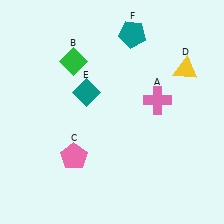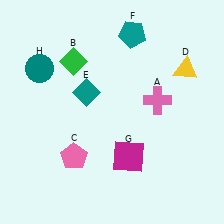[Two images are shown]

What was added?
A magenta square (G), a teal circle (H) were added in Image 2.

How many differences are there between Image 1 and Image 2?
There are 2 differences between the two images.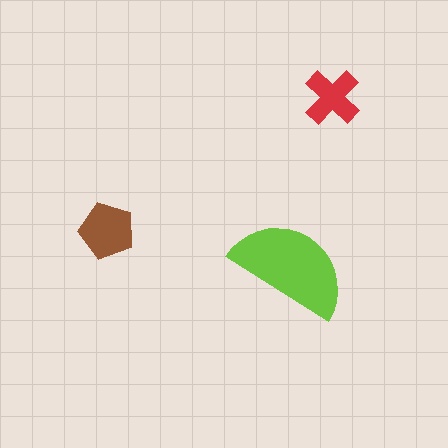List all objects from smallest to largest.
The red cross, the brown pentagon, the lime semicircle.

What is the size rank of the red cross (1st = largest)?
3rd.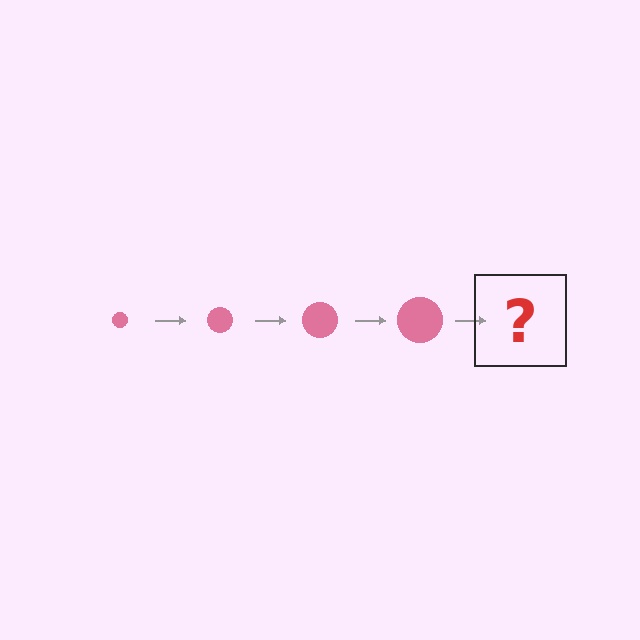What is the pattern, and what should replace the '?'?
The pattern is that the circle gets progressively larger each step. The '?' should be a pink circle, larger than the previous one.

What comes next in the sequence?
The next element should be a pink circle, larger than the previous one.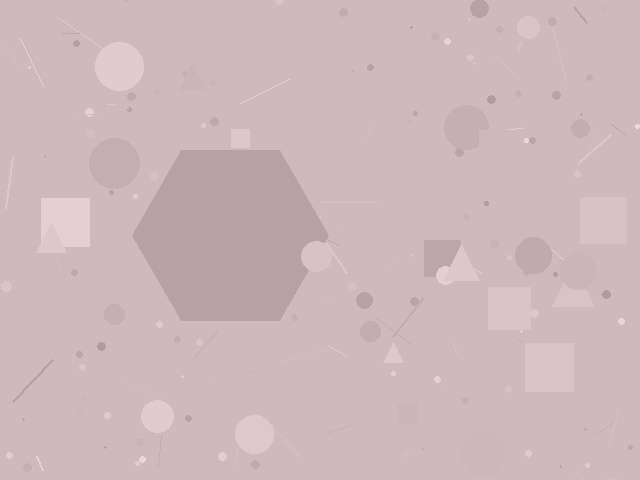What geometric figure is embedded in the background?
A hexagon is embedded in the background.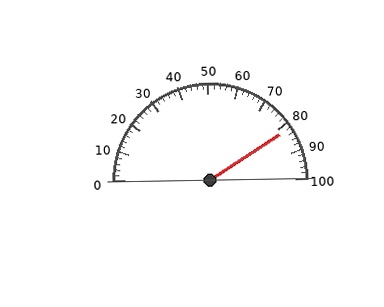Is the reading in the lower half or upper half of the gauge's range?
The reading is in the upper half of the range (0 to 100).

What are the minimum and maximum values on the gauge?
The gauge ranges from 0 to 100.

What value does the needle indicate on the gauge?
The needle indicates approximately 82.